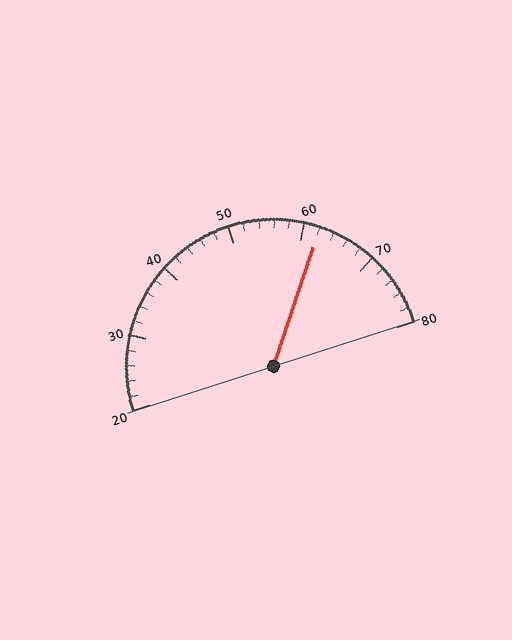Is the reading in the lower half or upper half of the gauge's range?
The reading is in the upper half of the range (20 to 80).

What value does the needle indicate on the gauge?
The needle indicates approximately 62.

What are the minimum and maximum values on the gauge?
The gauge ranges from 20 to 80.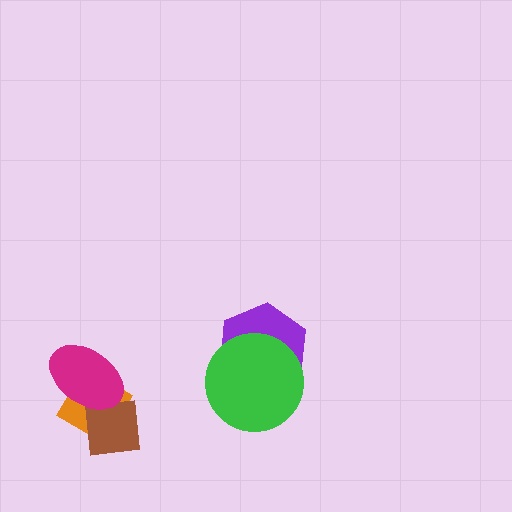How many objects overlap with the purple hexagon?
1 object overlaps with the purple hexagon.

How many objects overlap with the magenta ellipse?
2 objects overlap with the magenta ellipse.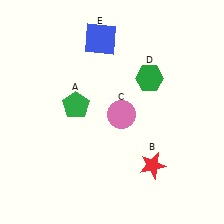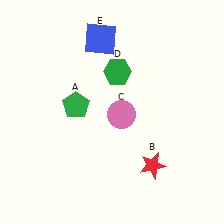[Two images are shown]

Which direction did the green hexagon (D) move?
The green hexagon (D) moved left.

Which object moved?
The green hexagon (D) moved left.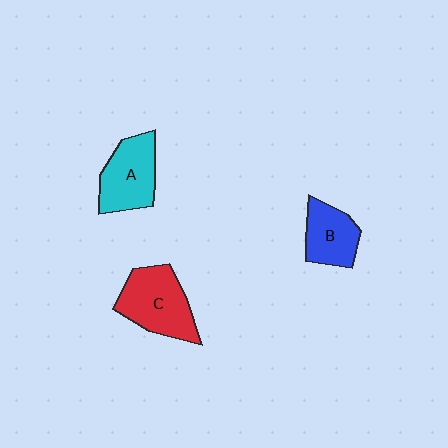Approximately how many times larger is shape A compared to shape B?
Approximately 1.2 times.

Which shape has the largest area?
Shape C (red).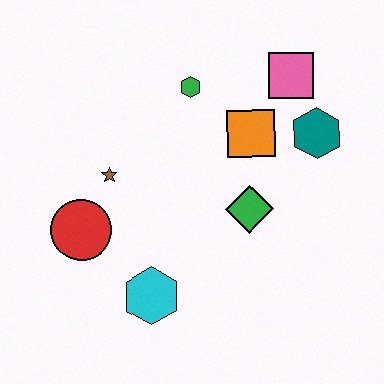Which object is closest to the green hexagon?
The orange square is closest to the green hexagon.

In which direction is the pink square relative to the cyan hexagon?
The pink square is above the cyan hexagon.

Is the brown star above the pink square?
No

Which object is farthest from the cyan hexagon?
The pink square is farthest from the cyan hexagon.